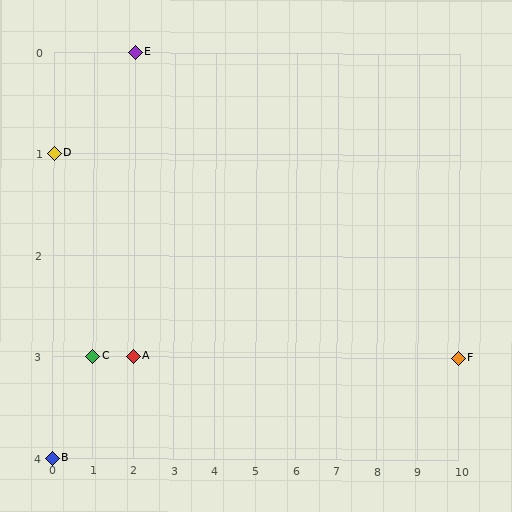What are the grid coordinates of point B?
Point B is at grid coordinates (0, 4).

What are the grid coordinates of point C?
Point C is at grid coordinates (1, 3).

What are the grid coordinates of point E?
Point E is at grid coordinates (2, 0).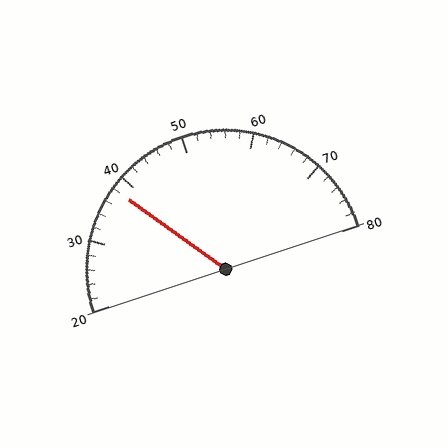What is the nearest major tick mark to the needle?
The nearest major tick mark is 40.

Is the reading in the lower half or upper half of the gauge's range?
The reading is in the lower half of the range (20 to 80).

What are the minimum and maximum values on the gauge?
The gauge ranges from 20 to 80.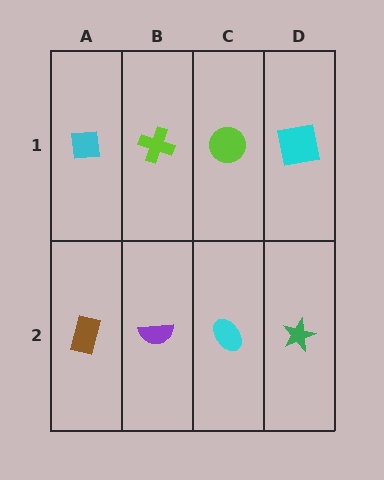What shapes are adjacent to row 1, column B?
A purple semicircle (row 2, column B), a cyan square (row 1, column A), a lime circle (row 1, column C).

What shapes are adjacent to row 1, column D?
A green star (row 2, column D), a lime circle (row 1, column C).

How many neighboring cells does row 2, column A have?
2.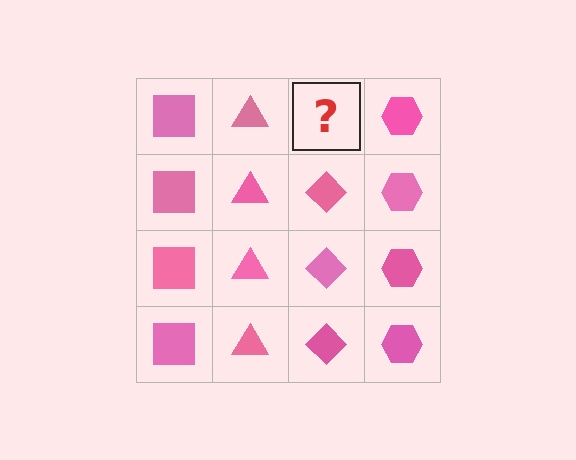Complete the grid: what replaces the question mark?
The question mark should be replaced with a pink diamond.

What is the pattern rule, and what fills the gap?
The rule is that each column has a consistent shape. The gap should be filled with a pink diamond.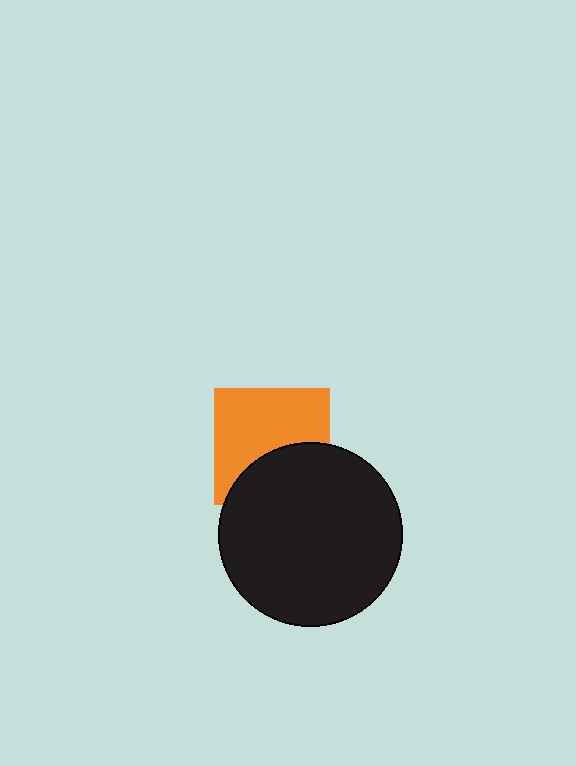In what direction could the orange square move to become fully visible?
The orange square could move up. That would shift it out from behind the black circle entirely.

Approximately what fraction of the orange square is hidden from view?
Roughly 39% of the orange square is hidden behind the black circle.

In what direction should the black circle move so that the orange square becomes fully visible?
The black circle should move down. That is the shortest direction to clear the overlap and leave the orange square fully visible.